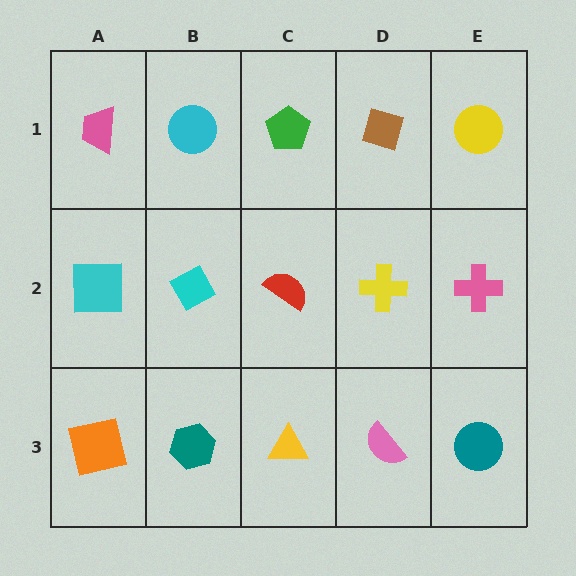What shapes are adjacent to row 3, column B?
A cyan diamond (row 2, column B), an orange square (row 3, column A), a yellow triangle (row 3, column C).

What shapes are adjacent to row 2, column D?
A brown diamond (row 1, column D), a pink semicircle (row 3, column D), a red semicircle (row 2, column C), a pink cross (row 2, column E).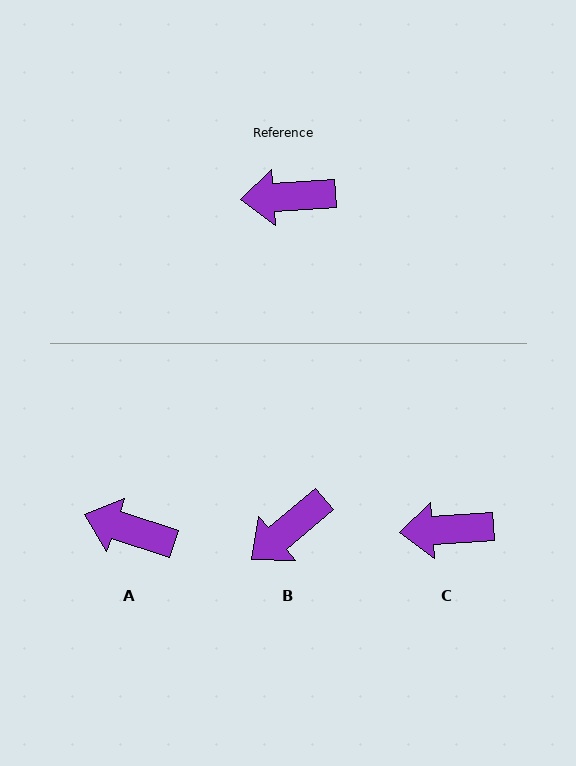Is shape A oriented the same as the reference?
No, it is off by about 22 degrees.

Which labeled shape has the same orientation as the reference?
C.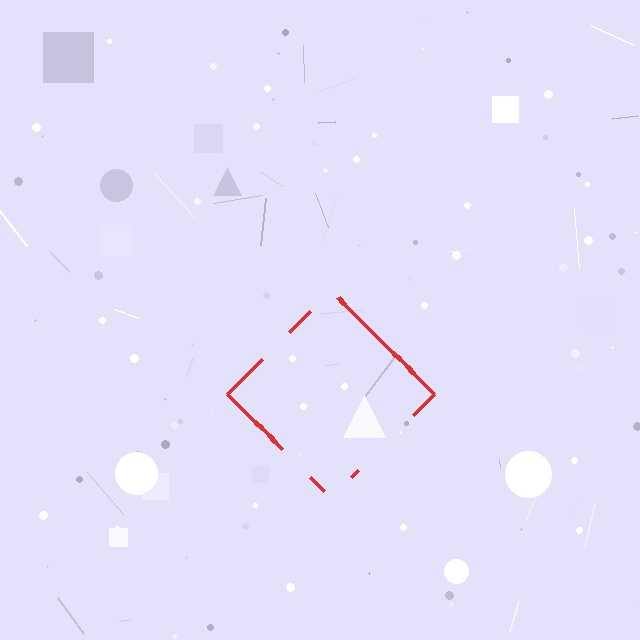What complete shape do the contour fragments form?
The contour fragments form a diamond.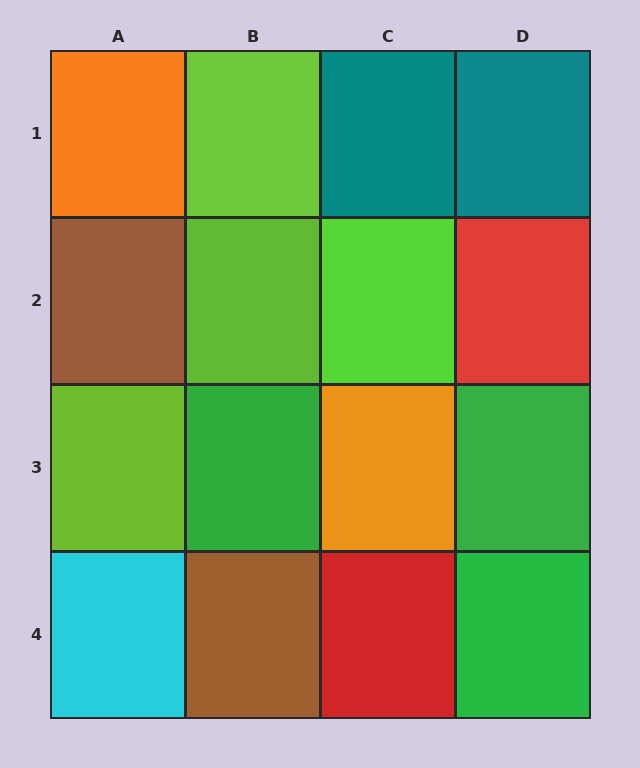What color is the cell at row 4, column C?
Red.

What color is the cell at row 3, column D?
Green.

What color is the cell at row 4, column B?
Brown.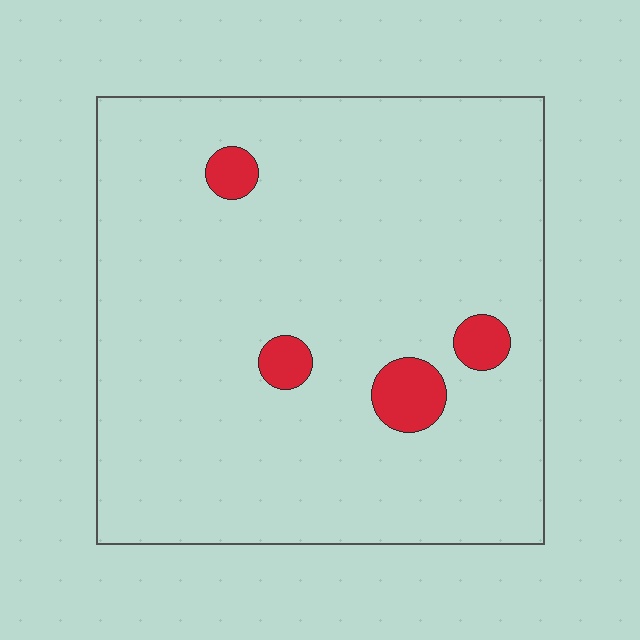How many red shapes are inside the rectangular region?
4.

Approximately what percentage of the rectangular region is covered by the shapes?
Approximately 5%.